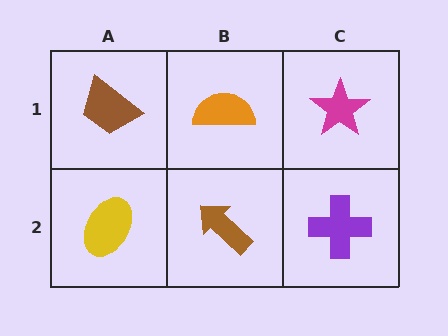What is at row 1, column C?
A magenta star.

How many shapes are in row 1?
3 shapes.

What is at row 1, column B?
An orange semicircle.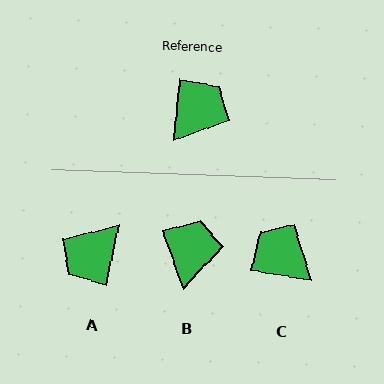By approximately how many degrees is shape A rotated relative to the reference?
Approximately 173 degrees counter-clockwise.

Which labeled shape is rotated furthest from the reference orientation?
A, about 173 degrees away.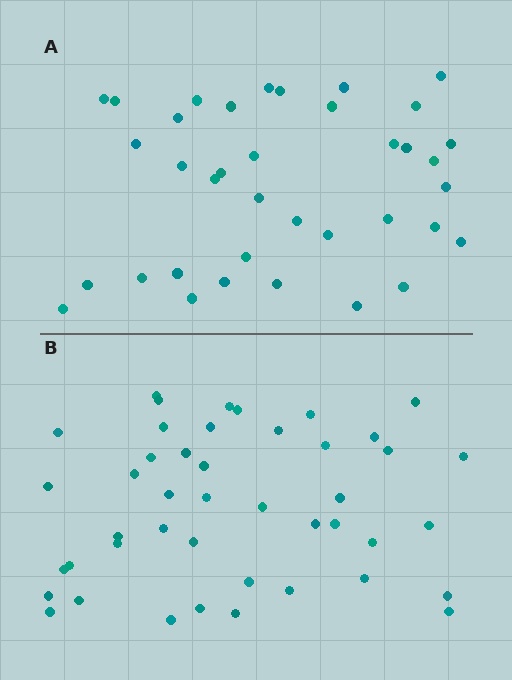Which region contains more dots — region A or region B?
Region B (the bottom region) has more dots.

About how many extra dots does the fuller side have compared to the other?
Region B has roughly 8 or so more dots than region A.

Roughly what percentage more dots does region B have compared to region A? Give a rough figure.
About 20% more.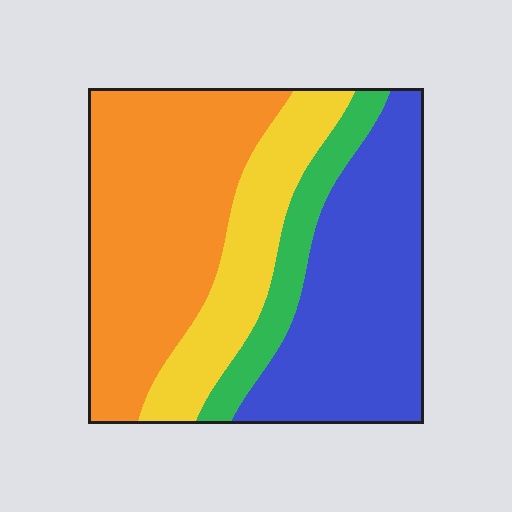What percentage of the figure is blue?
Blue takes up about one third (1/3) of the figure.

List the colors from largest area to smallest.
From largest to smallest: orange, blue, yellow, green.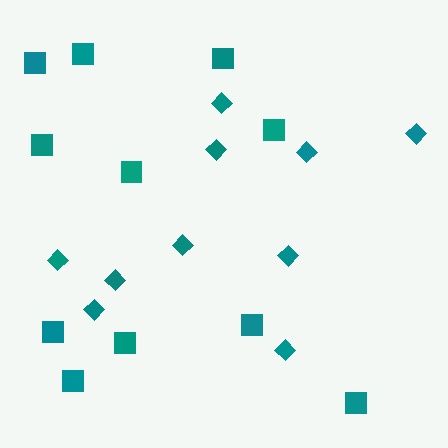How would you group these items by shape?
There are 2 groups: one group of squares (11) and one group of diamonds (10).